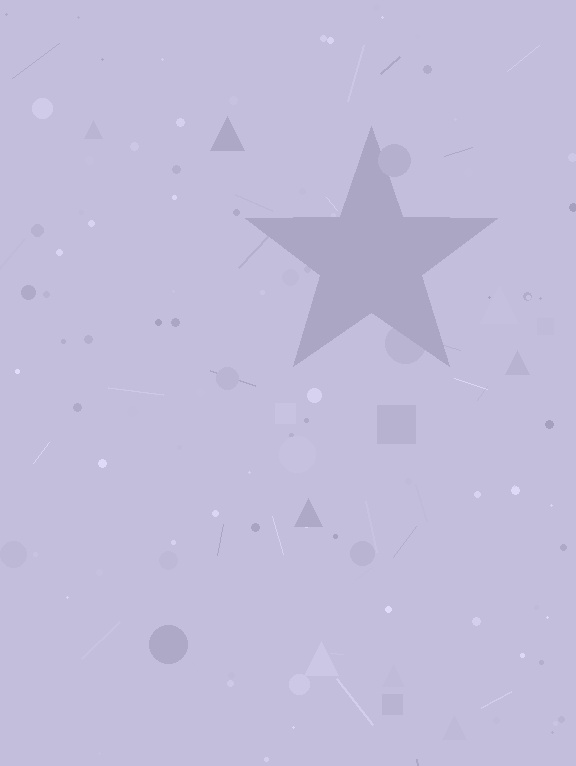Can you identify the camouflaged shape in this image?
The camouflaged shape is a star.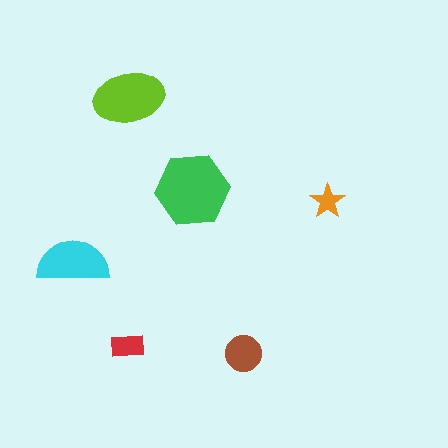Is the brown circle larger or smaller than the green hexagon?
Smaller.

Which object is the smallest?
The orange star.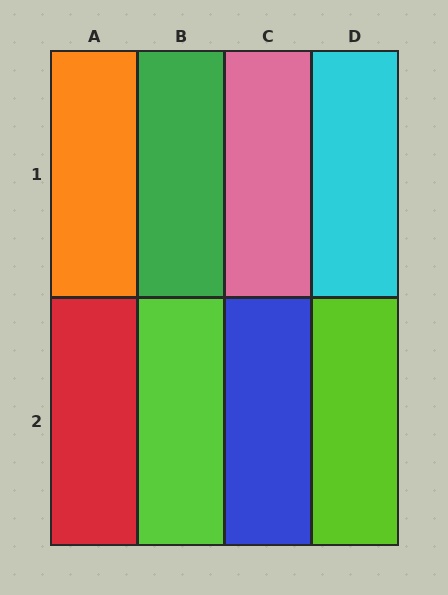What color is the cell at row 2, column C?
Blue.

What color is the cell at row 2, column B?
Lime.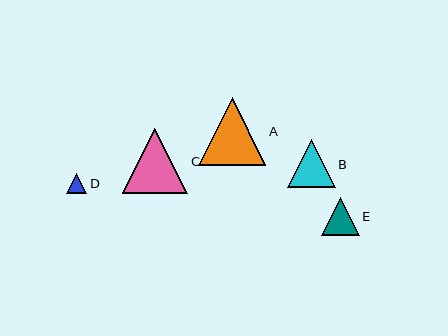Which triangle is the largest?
Triangle A is the largest with a size of approximately 68 pixels.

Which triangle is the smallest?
Triangle D is the smallest with a size of approximately 20 pixels.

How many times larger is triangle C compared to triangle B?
Triangle C is approximately 1.4 times the size of triangle B.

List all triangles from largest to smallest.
From largest to smallest: A, C, B, E, D.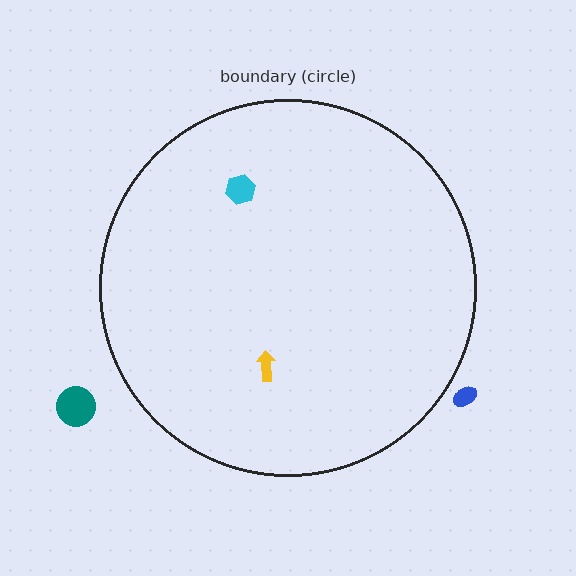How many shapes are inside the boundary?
2 inside, 2 outside.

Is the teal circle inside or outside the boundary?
Outside.